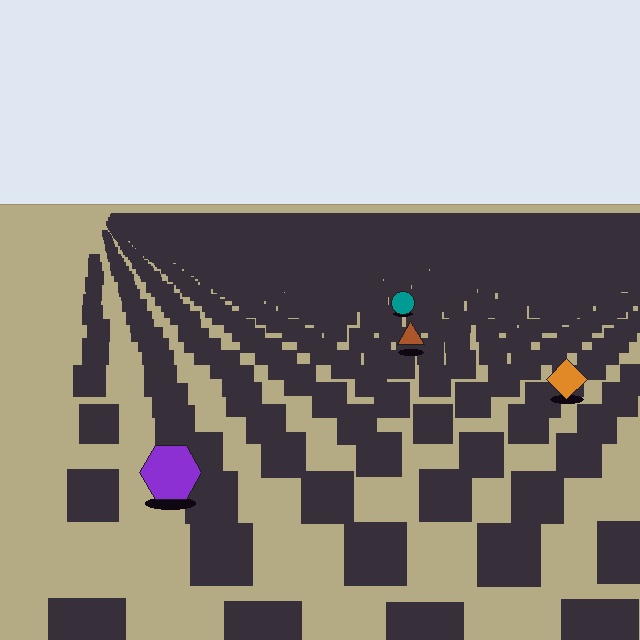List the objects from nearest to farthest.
From nearest to farthest: the purple hexagon, the orange diamond, the brown triangle, the teal circle.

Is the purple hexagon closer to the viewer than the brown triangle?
Yes. The purple hexagon is closer — you can tell from the texture gradient: the ground texture is coarser near it.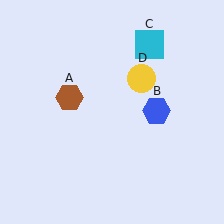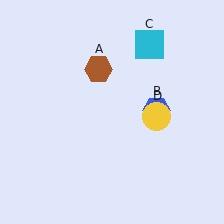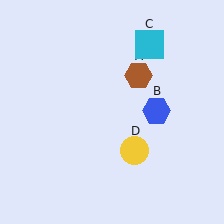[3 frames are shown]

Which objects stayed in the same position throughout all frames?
Blue hexagon (object B) and cyan square (object C) remained stationary.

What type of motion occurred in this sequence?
The brown hexagon (object A), yellow circle (object D) rotated clockwise around the center of the scene.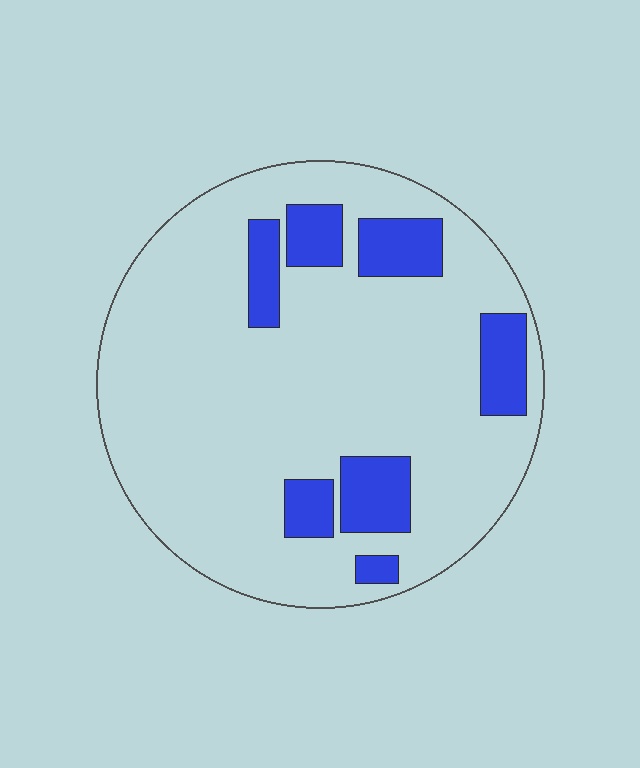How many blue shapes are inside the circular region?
7.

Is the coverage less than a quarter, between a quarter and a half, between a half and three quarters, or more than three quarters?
Less than a quarter.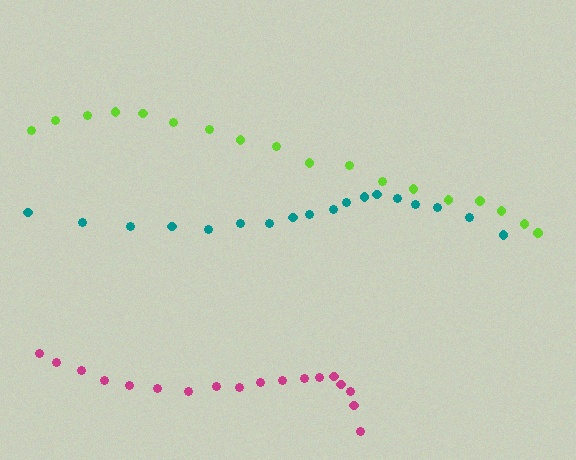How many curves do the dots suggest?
There are 3 distinct paths.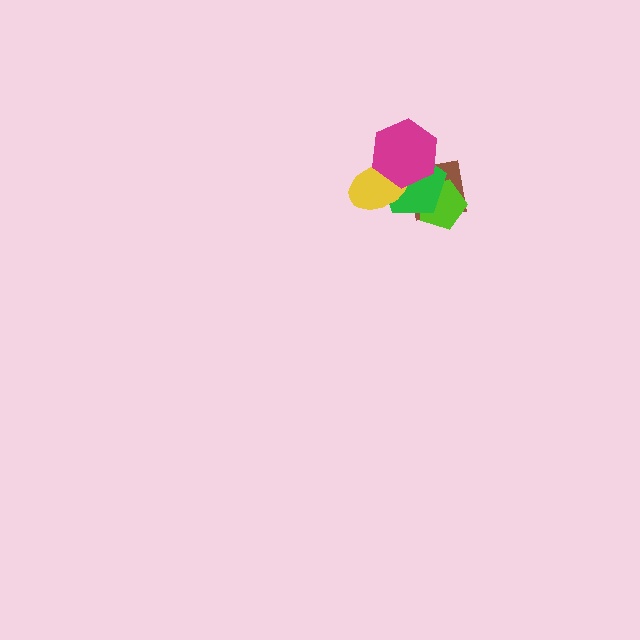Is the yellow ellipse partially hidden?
Yes, it is partially covered by another shape.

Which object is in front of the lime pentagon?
The green pentagon is in front of the lime pentagon.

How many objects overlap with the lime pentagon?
2 objects overlap with the lime pentagon.